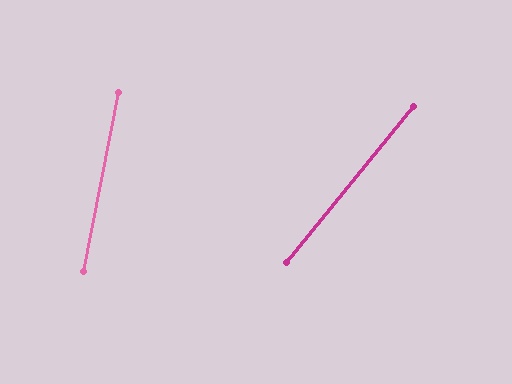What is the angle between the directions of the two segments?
Approximately 28 degrees.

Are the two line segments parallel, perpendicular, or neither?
Neither parallel nor perpendicular — they differ by about 28°.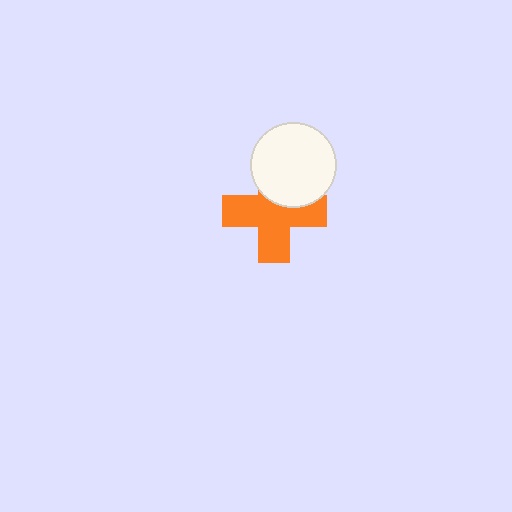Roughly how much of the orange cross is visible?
Most of it is visible (roughly 70%).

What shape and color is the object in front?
The object in front is a white circle.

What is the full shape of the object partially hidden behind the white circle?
The partially hidden object is an orange cross.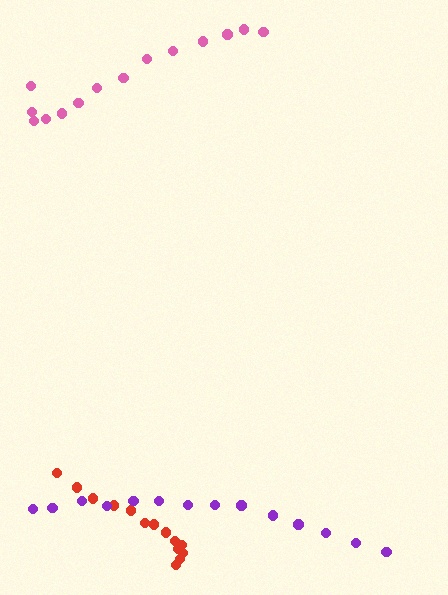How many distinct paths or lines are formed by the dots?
There are 3 distinct paths.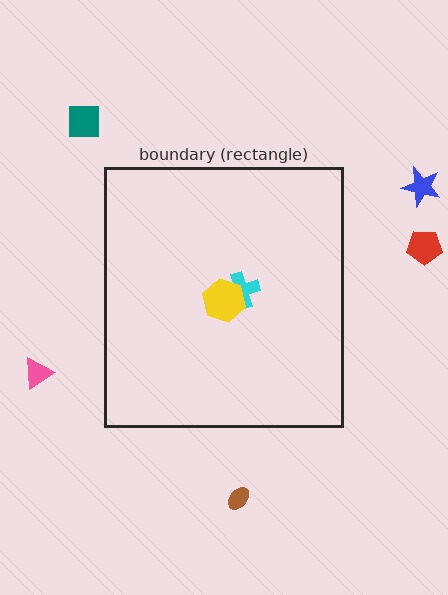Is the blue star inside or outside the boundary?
Outside.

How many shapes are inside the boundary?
2 inside, 5 outside.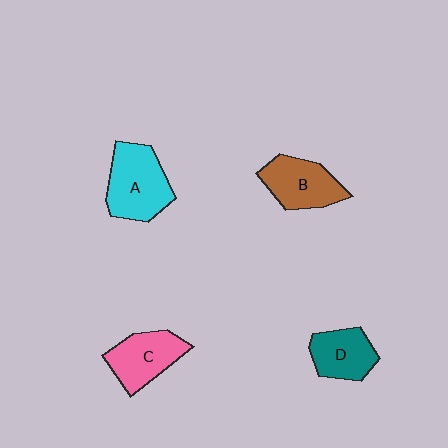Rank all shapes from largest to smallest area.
From largest to smallest: A (cyan), B (brown), C (pink), D (teal).